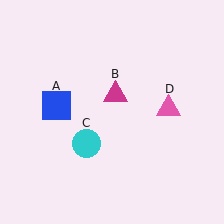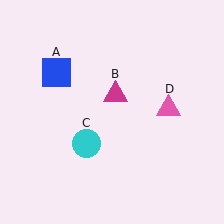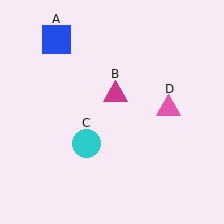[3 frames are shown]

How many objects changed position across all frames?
1 object changed position: blue square (object A).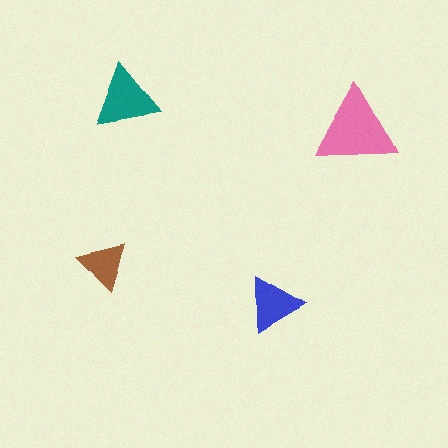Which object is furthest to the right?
The pink triangle is rightmost.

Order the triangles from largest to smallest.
the pink one, the teal one, the blue one, the brown one.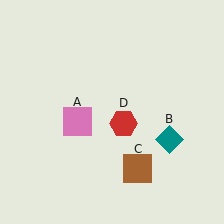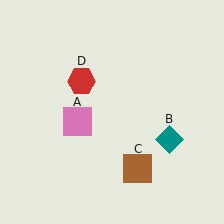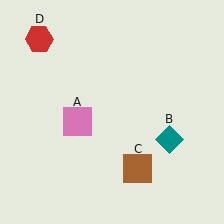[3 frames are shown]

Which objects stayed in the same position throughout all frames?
Pink square (object A) and teal diamond (object B) and brown square (object C) remained stationary.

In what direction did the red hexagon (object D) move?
The red hexagon (object D) moved up and to the left.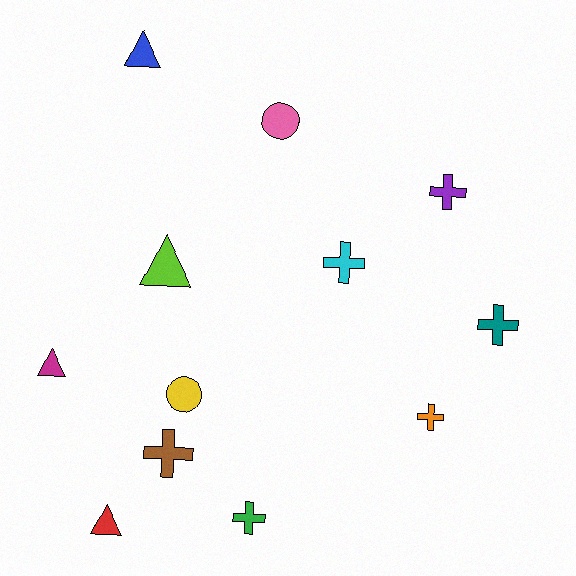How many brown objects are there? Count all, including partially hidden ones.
There is 1 brown object.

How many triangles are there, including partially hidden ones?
There are 4 triangles.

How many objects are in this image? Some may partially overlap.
There are 12 objects.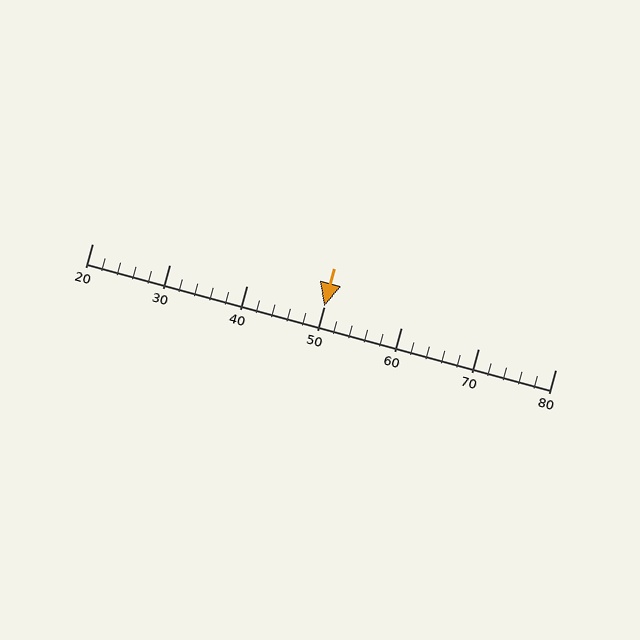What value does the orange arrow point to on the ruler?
The orange arrow points to approximately 50.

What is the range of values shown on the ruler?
The ruler shows values from 20 to 80.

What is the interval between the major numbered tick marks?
The major tick marks are spaced 10 units apart.